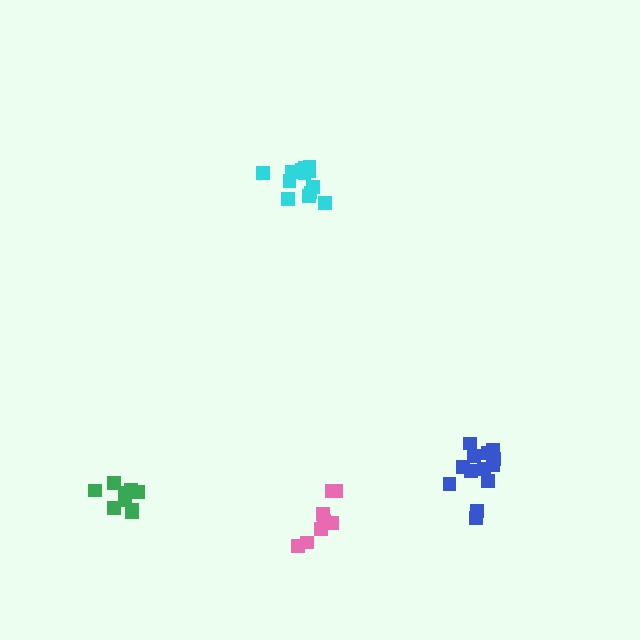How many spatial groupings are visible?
There are 4 spatial groupings.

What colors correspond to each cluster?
The clusters are colored: cyan, green, blue, pink.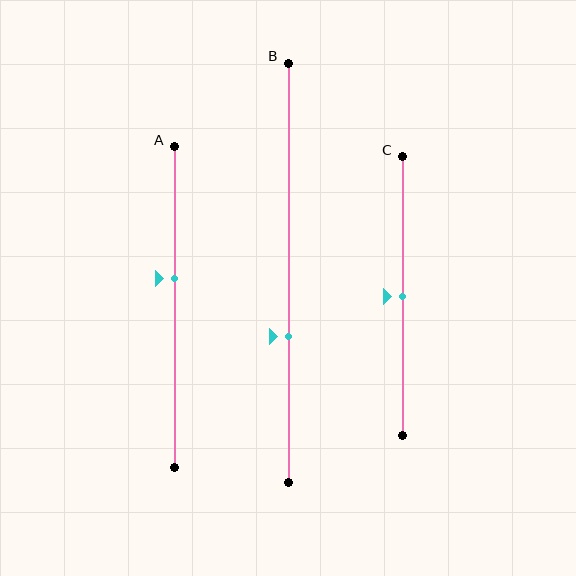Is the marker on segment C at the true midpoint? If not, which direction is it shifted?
Yes, the marker on segment C is at the true midpoint.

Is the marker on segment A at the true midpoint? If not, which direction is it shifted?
No, the marker on segment A is shifted upward by about 9% of the segment length.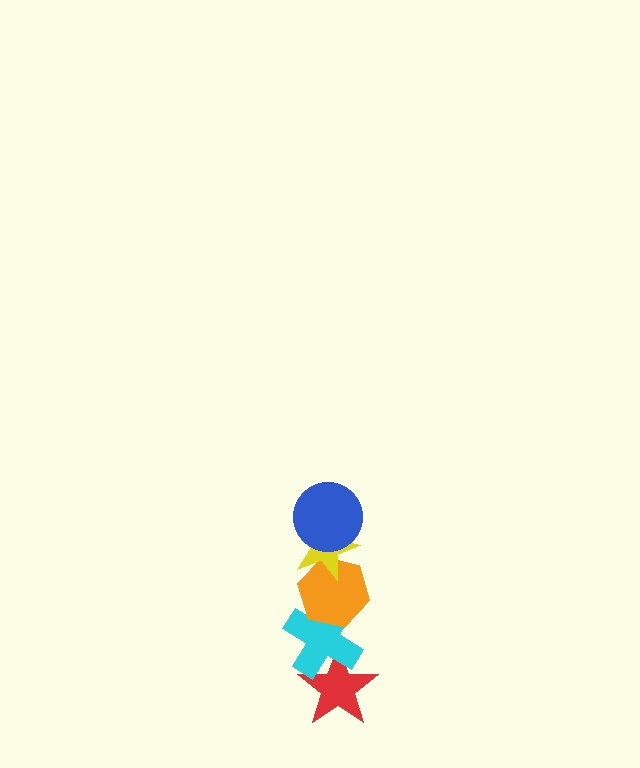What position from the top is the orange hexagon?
The orange hexagon is 3rd from the top.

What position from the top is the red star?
The red star is 5th from the top.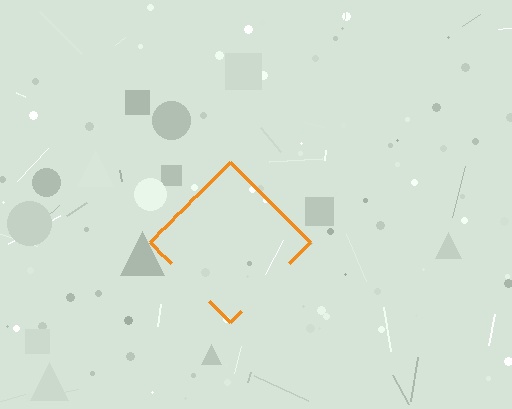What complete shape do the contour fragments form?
The contour fragments form a diamond.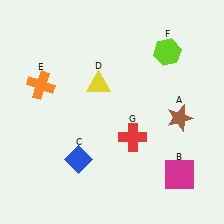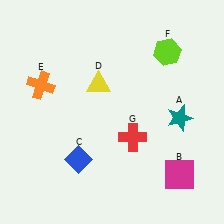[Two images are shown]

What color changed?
The star (A) changed from brown in Image 1 to teal in Image 2.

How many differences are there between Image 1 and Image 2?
There is 1 difference between the two images.